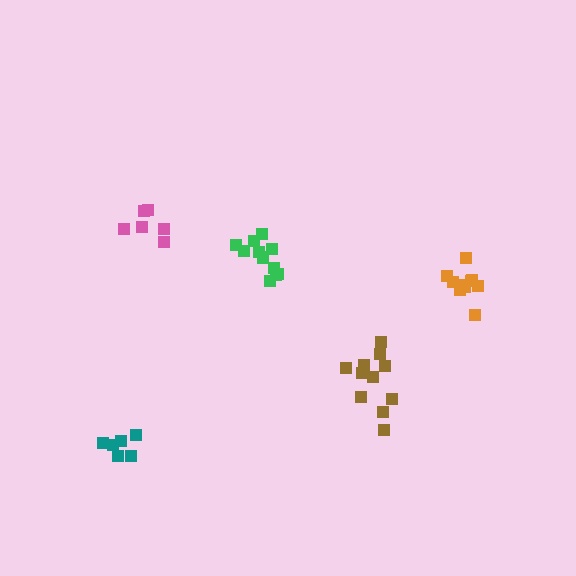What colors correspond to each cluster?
The clusters are colored: brown, green, teal, pink, orange.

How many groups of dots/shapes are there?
There are 5 groups.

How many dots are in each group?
Group 1: 11 dots, Group 2: 12 dots, Group 3: 6 dots, Group 4: 6 dots, Group 5: 10 dots (45 total).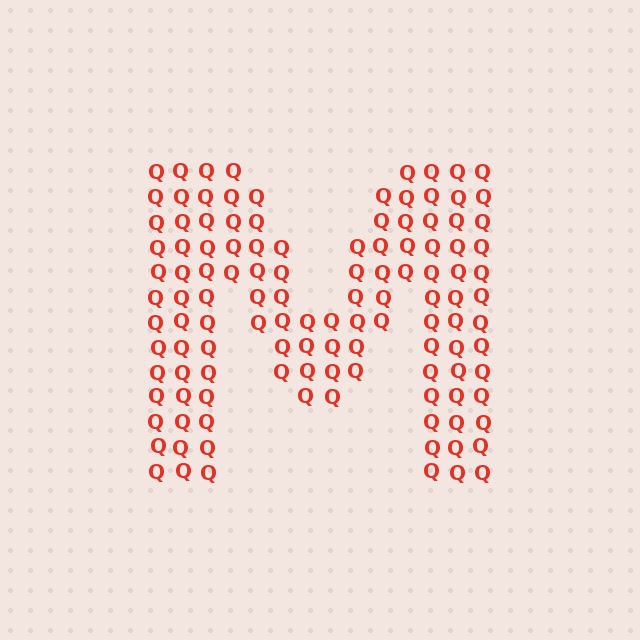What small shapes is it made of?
It is made of small letter Q's.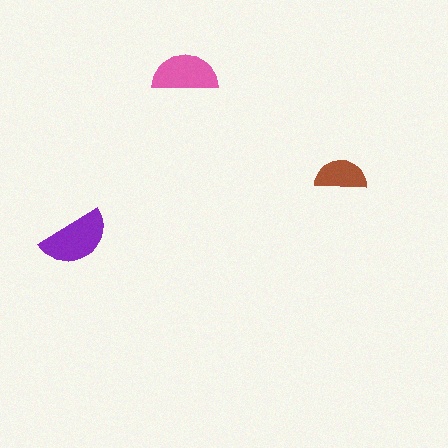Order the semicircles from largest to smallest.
the purple one, the pink one, the brown one.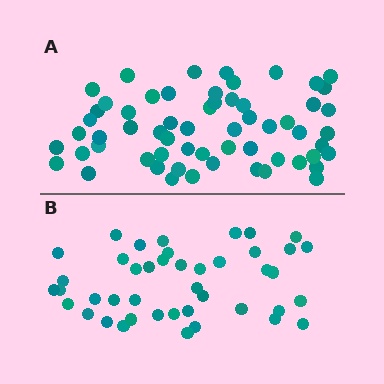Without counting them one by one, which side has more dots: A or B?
Region A (the top region) has more dots.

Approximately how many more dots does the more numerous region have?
Region A has approximately 15 more dots than region B.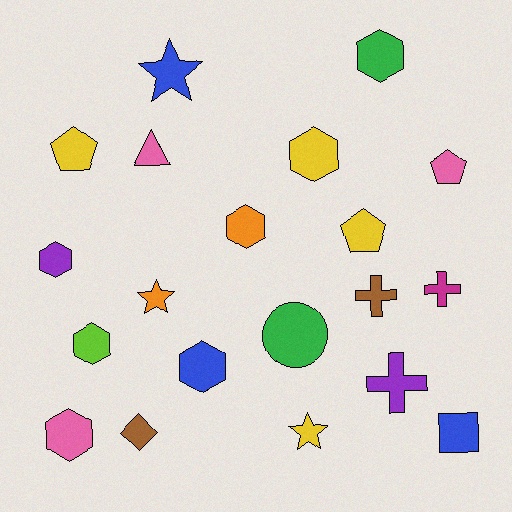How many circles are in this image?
There is 1 circle.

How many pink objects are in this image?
There are 3 pink objects.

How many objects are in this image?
There are 20 objects.